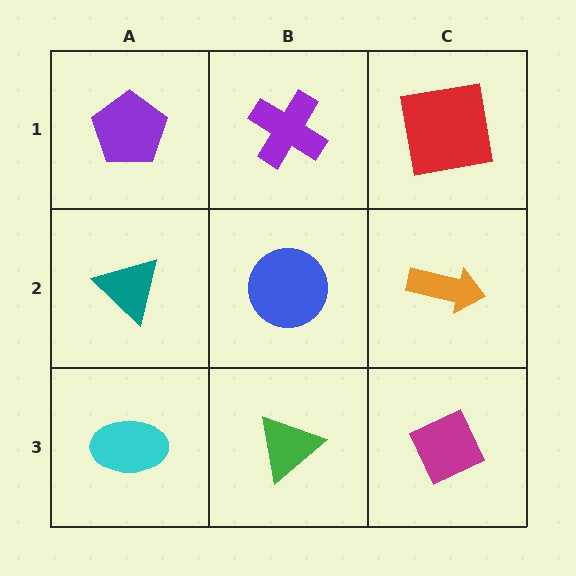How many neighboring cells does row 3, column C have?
2.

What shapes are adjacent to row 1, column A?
A teal triangle (row 2, column A), a purple cross (row 1, column B).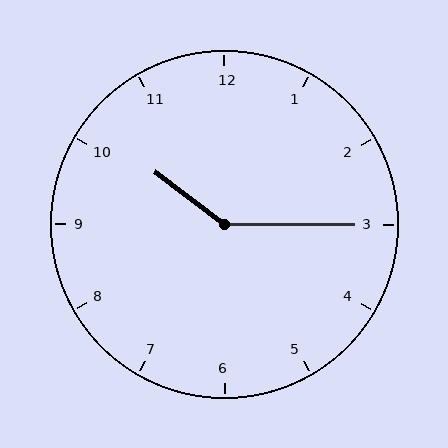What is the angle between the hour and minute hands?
Approximately 142 degrees.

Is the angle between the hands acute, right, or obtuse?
It is obtuse.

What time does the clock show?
10:15.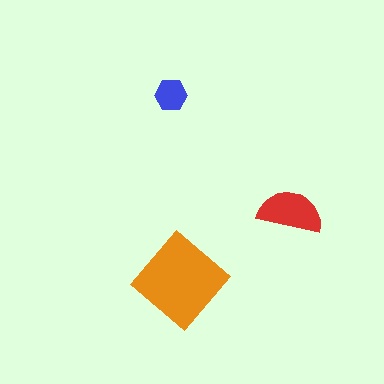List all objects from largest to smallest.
The orange diamond, the red semicircle, the blue hexagon.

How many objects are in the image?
There are 3 objects in the image.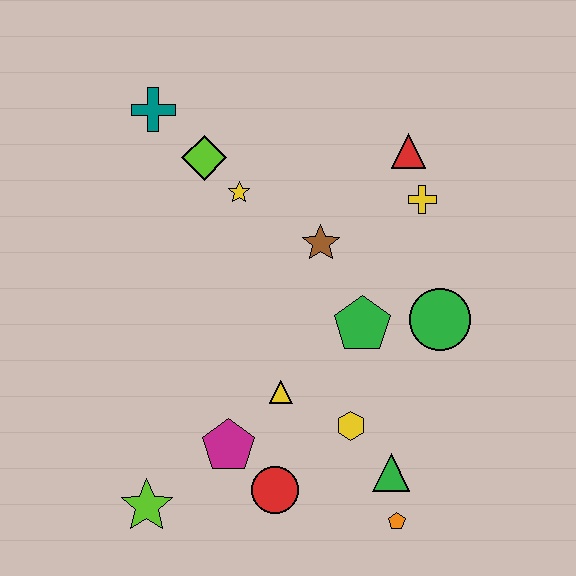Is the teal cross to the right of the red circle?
No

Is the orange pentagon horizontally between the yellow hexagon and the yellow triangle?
No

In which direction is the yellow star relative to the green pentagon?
The yellow star is above the green pentagon.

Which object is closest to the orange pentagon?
The green triangle is closest to the orange pentagon.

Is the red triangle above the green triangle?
Yes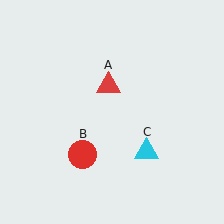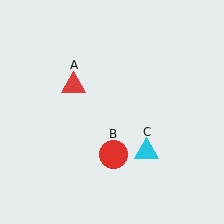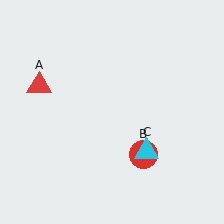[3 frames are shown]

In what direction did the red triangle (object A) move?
The red triangle (object A) moved left.